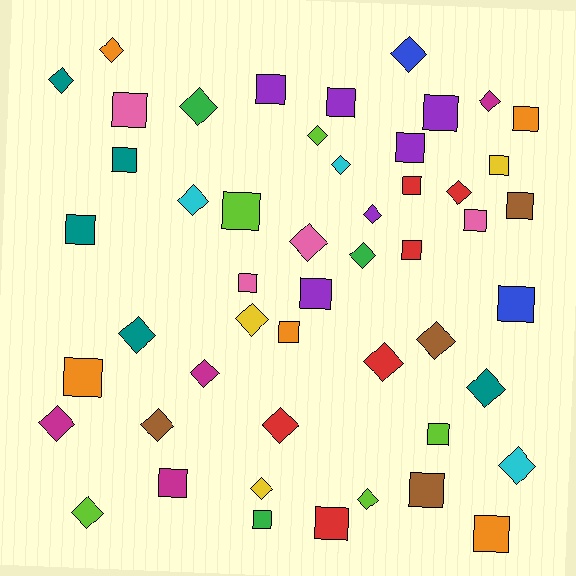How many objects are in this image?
There are 50 objects.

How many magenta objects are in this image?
There are 4 magenta objects.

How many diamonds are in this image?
There are 25 diamonds.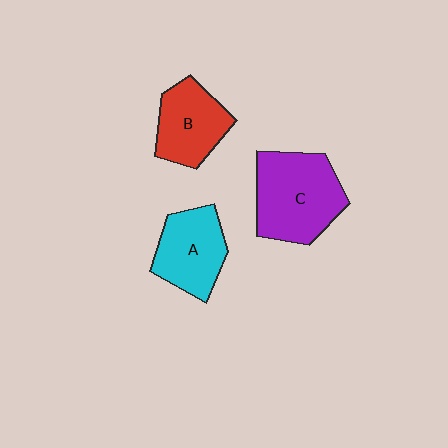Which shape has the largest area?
Shape C (purple).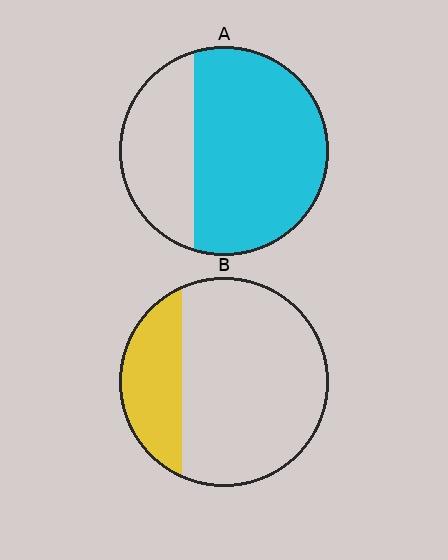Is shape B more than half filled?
No.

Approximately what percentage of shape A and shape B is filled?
A is approximately 70% and B is approximately 25%.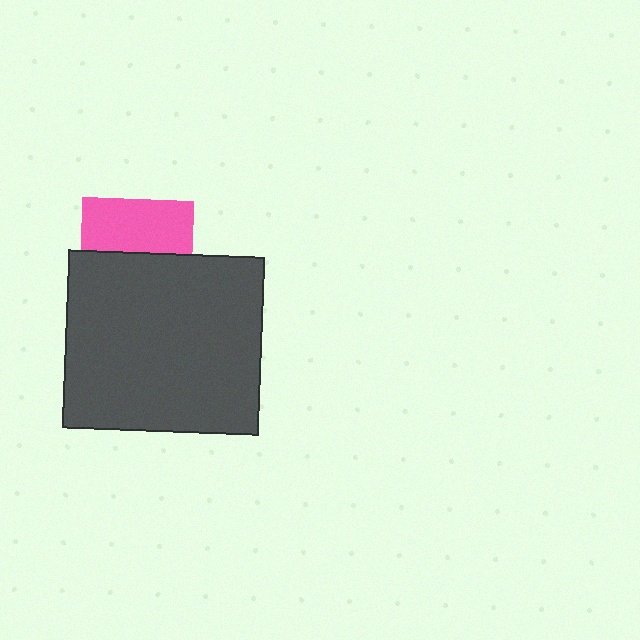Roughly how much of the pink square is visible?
About half of it is visible (roughly 48%).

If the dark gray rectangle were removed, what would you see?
You would see the complete pink square.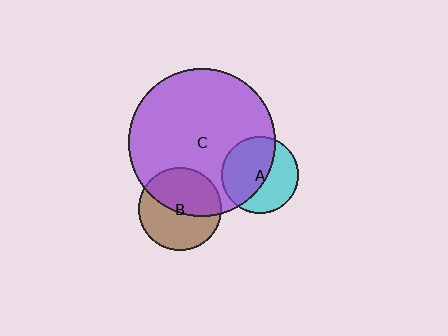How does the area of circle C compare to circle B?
Approximately 3.2 times.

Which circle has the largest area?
Circle C (purple).